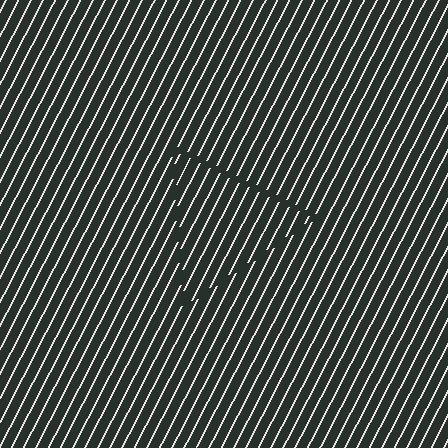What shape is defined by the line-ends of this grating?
An illusory triangle. The interior of the shape contains the same grating, shifted by half a period — the contour is defined by the phase discontinuity where line-ends from the inner and outer gratings abut.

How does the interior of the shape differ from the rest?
The interior of the shape contains the same grating, shifted by half a period — the contour is defined by the phase discontinuity where line-ends from the inner and outer gratings abut.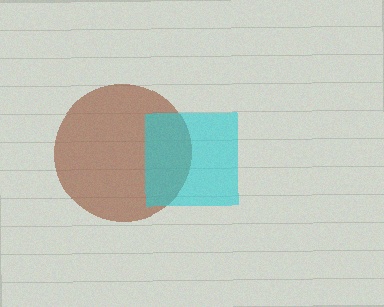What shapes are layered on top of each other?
The layered shapes are: a brown circle, a cyan square.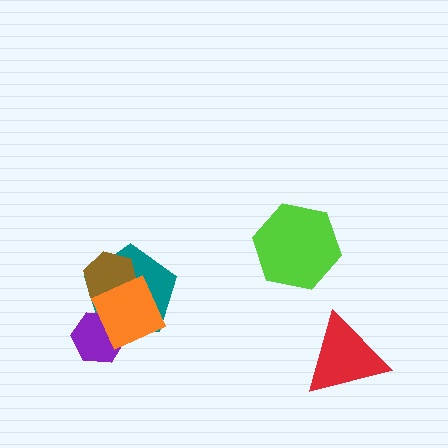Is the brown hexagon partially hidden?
Yes, it is partially covered by another shape.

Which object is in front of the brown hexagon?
The orange square is in front of the brown hexagon.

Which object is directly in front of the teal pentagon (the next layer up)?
The brown hexagon is directly in front of the teal pentagon.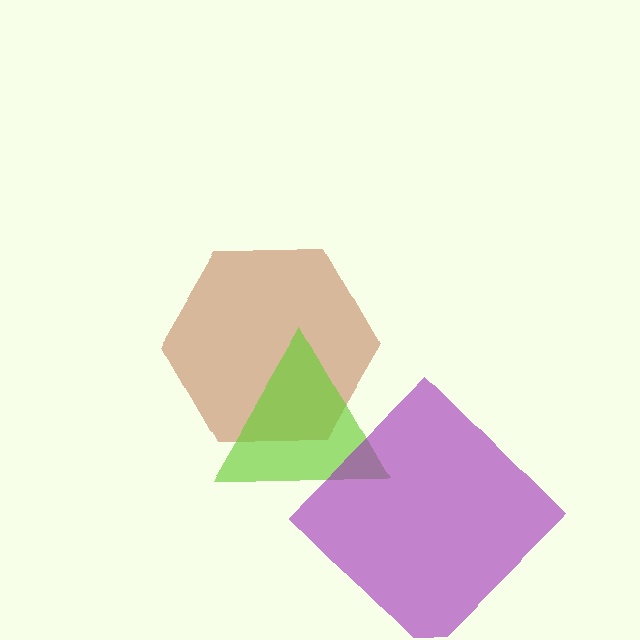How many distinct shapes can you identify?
There are 3 distinct shapes: a brown hexagon, a lime triangle, a purple diamond.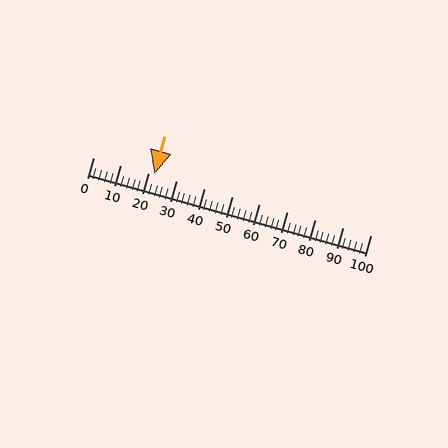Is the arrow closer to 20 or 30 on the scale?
The arrow is closer to 20.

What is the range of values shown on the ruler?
The ruler shows values from 0 to 100.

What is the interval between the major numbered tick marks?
The major tick marks are spaced 10 units apart.